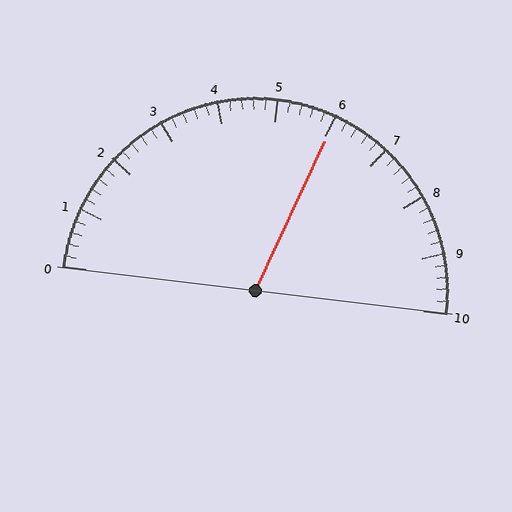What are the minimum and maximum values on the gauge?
The gauge ranges from 0 to 10.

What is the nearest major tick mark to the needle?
The nearest major tick mark is 6.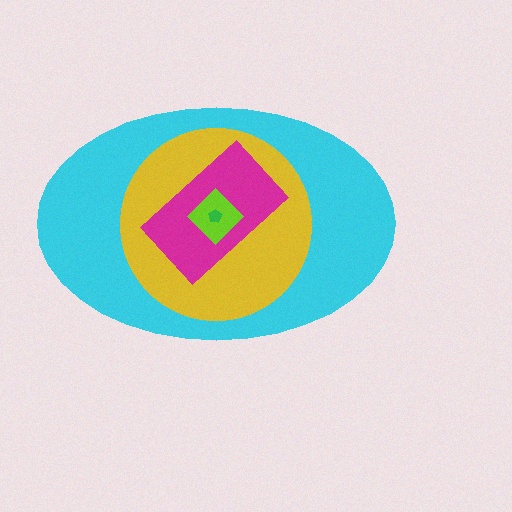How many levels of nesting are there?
5.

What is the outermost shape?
The cyan ellipse.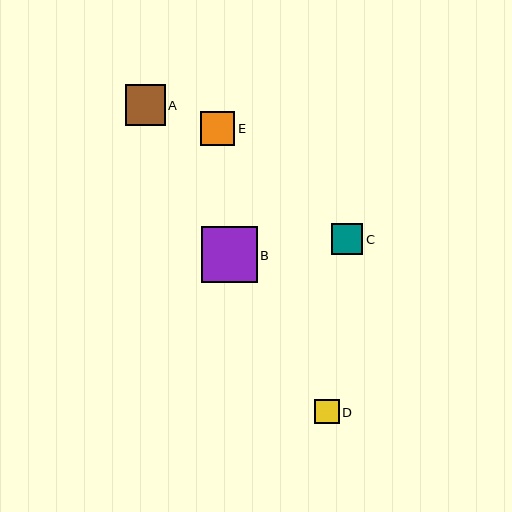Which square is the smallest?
Square D is the smallest with a size of approximately 25 pixels.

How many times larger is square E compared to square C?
Square E is approximately 1.1 times the size of square C.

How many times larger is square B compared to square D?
Square B is approximately 2.3 times the size of square D.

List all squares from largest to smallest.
From largest to smallest: B, A, E, C, D.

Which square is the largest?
Square B is the largest with a size of approximately 56 pixels.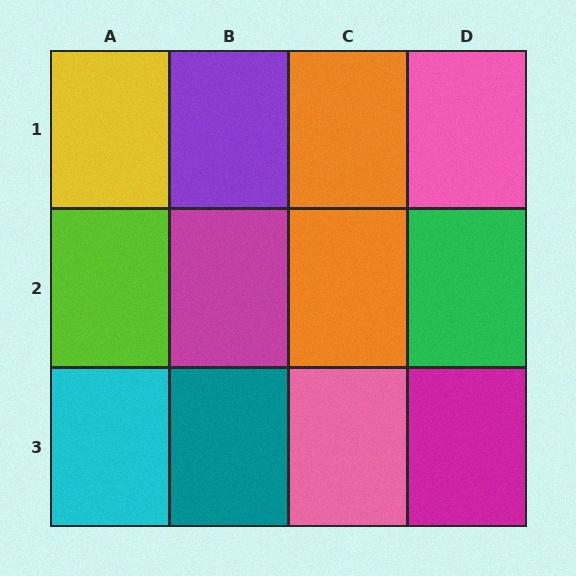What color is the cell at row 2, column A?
Lime.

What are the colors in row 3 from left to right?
Cyan, teal, pink, magenta.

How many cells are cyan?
1 cell is cyan.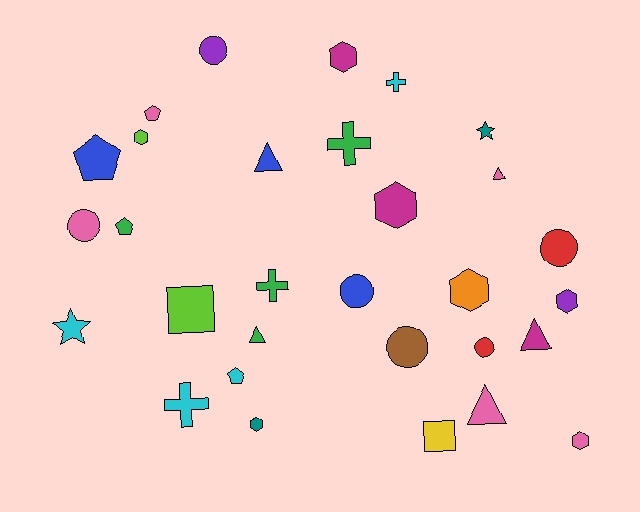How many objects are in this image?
There are 30 objects.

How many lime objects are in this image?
There are 2 lime objects.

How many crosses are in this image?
There are 4 crosses.